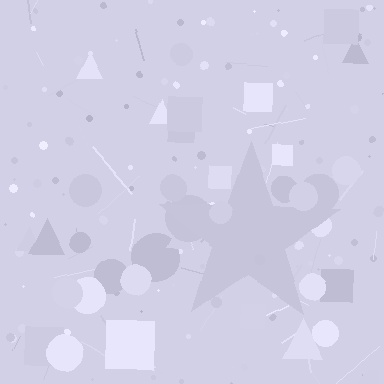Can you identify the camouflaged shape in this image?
The camouflaged shape is a star.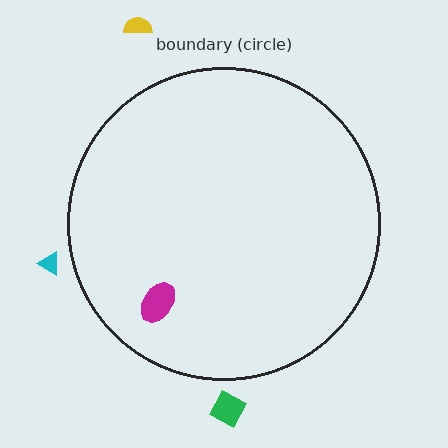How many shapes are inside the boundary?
1 inside, 3 outside.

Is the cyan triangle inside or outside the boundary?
Outside.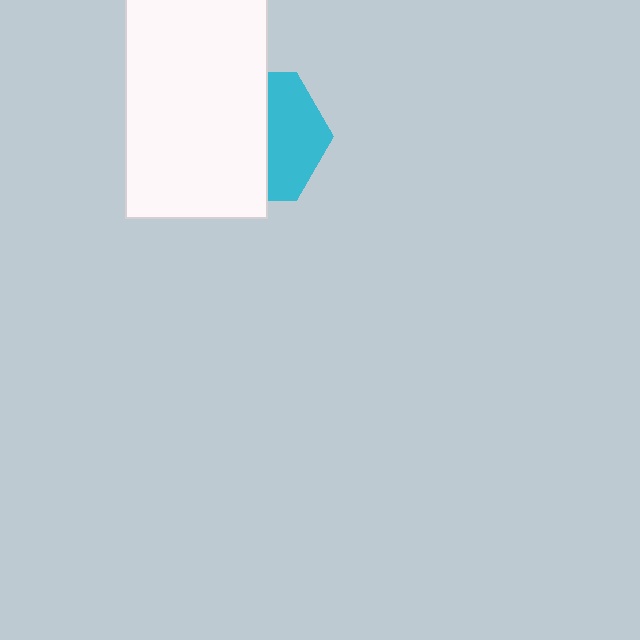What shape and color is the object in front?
The object in front is a white rectangle.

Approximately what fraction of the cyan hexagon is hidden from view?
Roughly 57% of the cyan hexagon is hidden behind the white rectangle.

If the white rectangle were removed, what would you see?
You would see the complete cyan hexagon.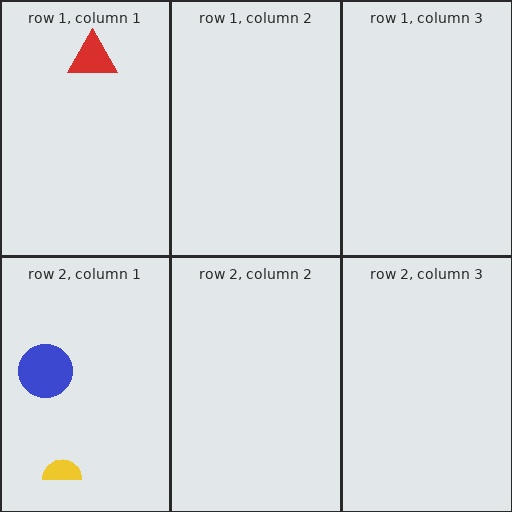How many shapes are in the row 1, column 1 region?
1.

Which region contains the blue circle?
The row 2, column 1 region.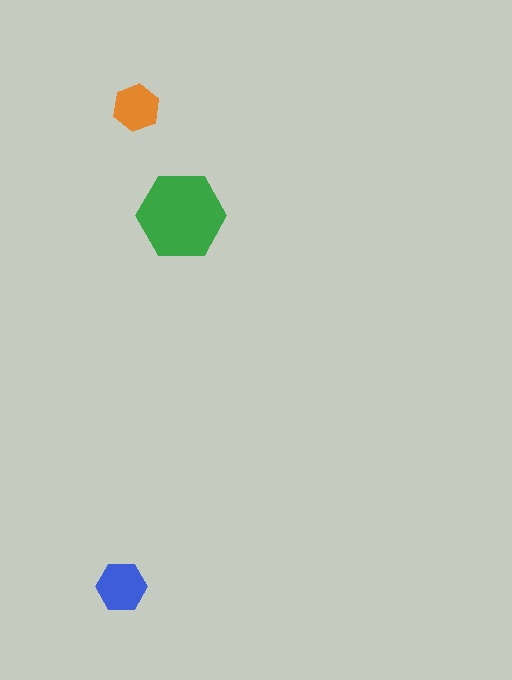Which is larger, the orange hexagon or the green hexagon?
The green one.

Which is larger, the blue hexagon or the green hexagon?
The green one.